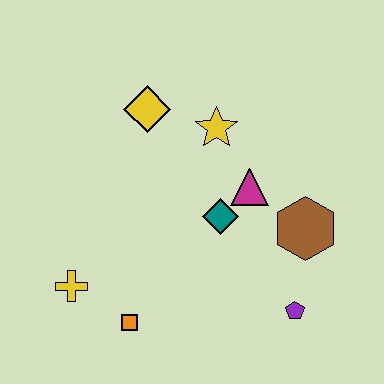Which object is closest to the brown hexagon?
The magenta triangle is closest to the brown hexagon.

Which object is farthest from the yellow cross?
The brown hexagon is farthest from the yellow cross.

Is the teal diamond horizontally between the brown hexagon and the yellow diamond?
Yes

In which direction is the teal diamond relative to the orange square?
The teal diamond is above the orange square.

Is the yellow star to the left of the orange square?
No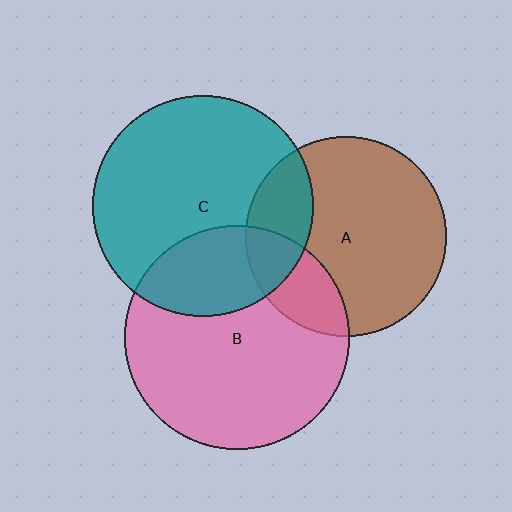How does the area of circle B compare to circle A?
Approximately 1.2 times.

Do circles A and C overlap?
Yes.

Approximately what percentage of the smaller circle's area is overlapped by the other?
Approximately 20%.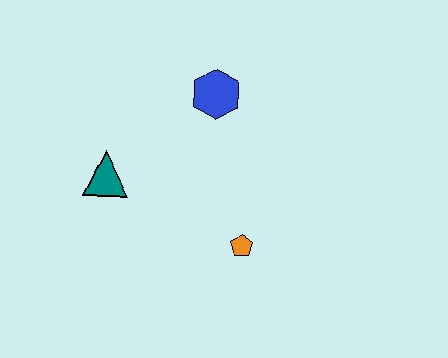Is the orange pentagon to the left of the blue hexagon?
No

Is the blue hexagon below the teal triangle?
No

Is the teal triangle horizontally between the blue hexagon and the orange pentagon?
No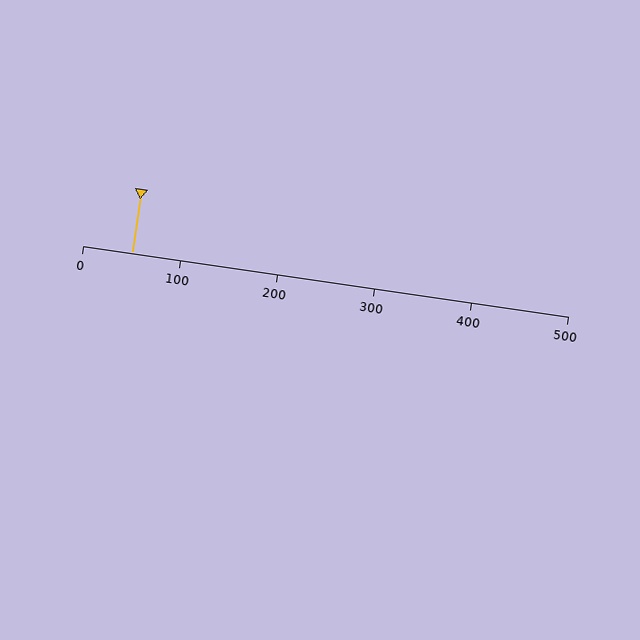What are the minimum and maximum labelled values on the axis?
The axis runs from 0 to 500.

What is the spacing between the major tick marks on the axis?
The major ticks are spaced 100 apart.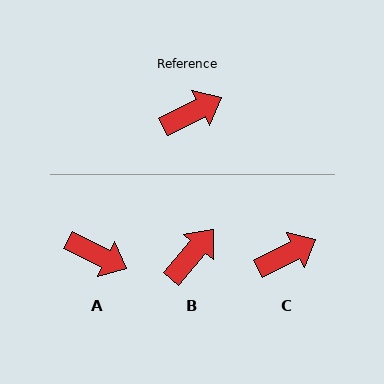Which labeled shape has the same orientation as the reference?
C.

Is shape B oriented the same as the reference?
No, it is off by about 23 degrees.